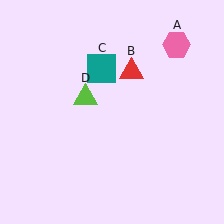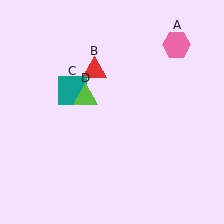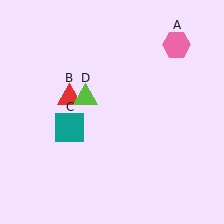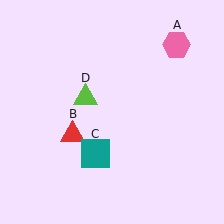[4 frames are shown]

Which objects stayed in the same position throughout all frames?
Pink hexagon (object A) and lime triangle (object D) remained stationary.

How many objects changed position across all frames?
2 objects changed position: red triangle (object B), teal square (object C).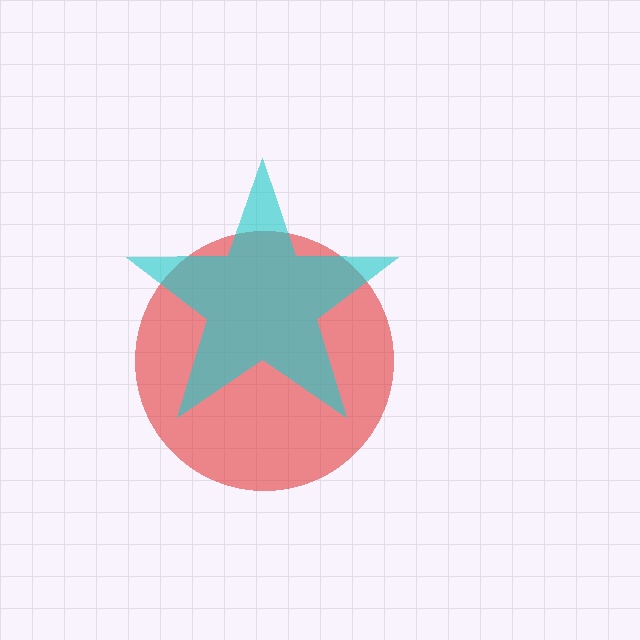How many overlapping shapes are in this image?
There are 2 overlapping shapes in the image.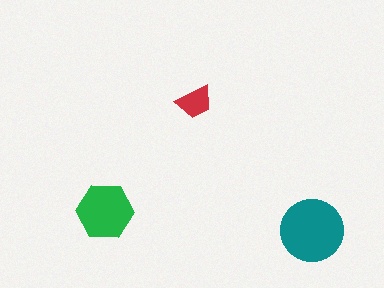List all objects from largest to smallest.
The teal circle, the green hexagon, the red trapezoid.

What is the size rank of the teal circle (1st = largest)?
1st.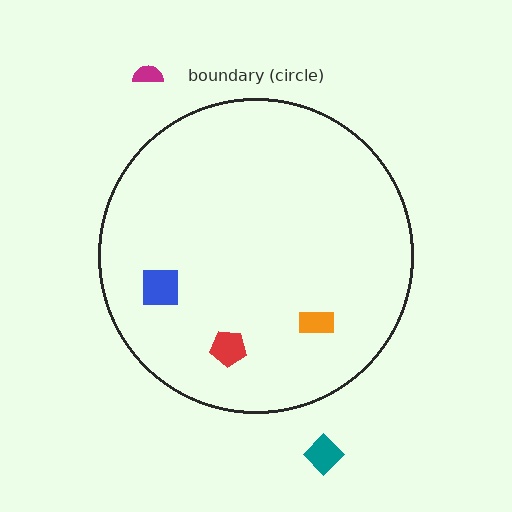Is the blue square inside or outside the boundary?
Inside.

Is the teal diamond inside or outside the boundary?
Outside.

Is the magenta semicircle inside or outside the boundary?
Outside.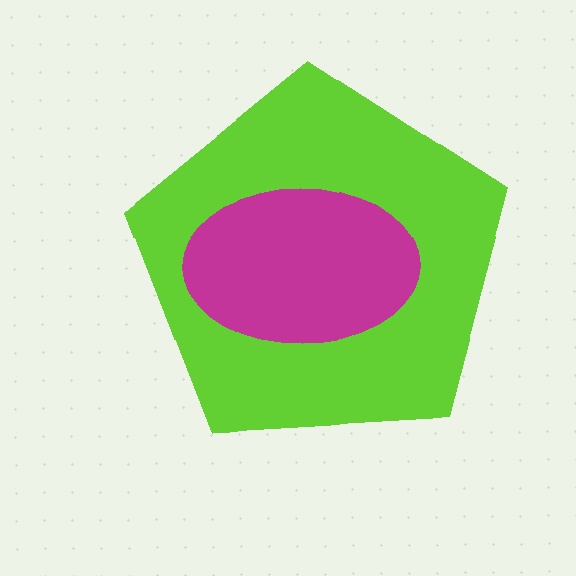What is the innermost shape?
The magenta ellipse.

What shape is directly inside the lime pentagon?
The magenta ellipse.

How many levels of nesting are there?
2.